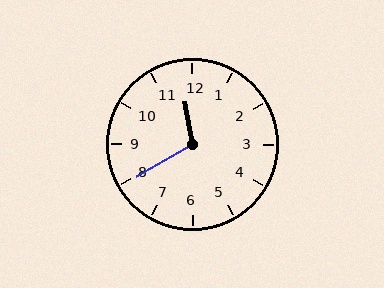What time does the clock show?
11:40.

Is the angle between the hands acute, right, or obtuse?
It is obtuse.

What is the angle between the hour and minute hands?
Approximately 110 degrees.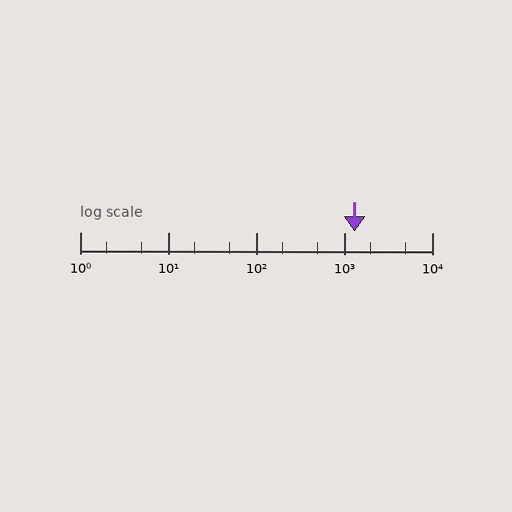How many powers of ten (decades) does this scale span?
The scale spans 4 decades, from 1 to 10000.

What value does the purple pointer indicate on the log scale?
The pointer indicates approximately 1300.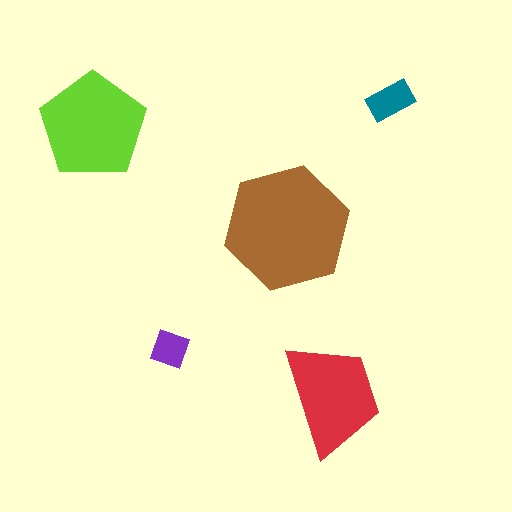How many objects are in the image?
There are 5 objects in the image.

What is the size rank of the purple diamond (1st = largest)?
5th.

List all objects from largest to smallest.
The brown hexagon, the lime pentagon, the red trapezoid, the teal rectangle, the purple diamond.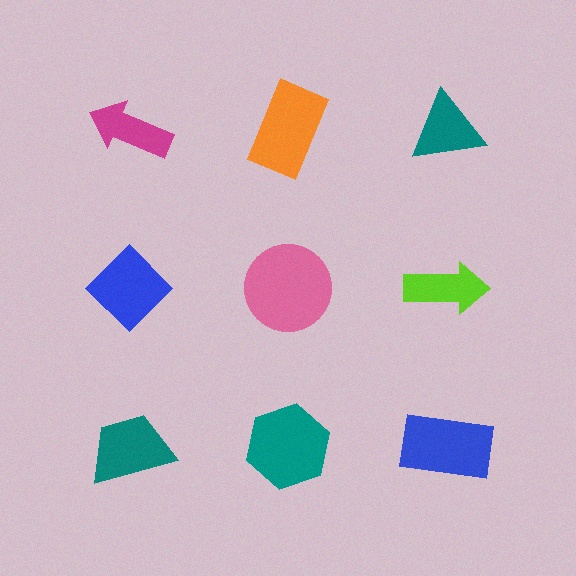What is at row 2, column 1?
A blue diamond.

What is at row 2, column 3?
A lime arrow.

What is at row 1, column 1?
A magenta arrow.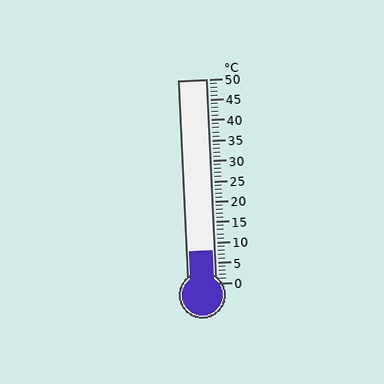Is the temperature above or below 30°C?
The temperature is below 30°C.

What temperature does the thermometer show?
The thermometer shows approximately 8°C.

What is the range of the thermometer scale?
The thermometer scale ranges from 0°C to 50°C.